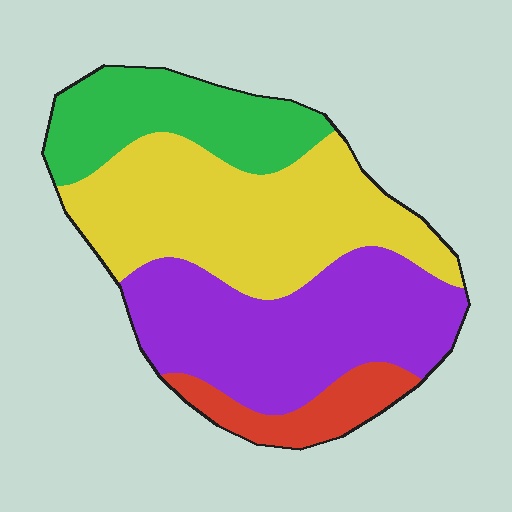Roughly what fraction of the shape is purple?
Purple covers around 35% of the shape.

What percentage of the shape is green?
Green covers roughly 20% of the shape.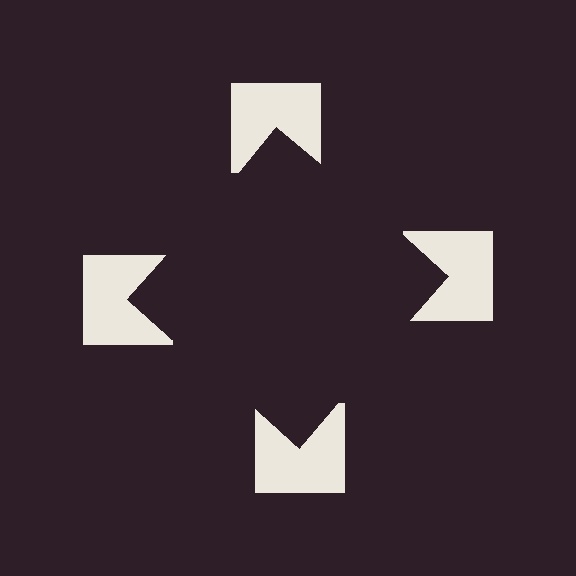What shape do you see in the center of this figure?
An illusory square — its edges are inferred from the aligned wedge cuts in the notched squares, not physically drawn.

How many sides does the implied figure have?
4 sides.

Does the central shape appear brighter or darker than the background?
It typically appears slightly darker than the background, even though no actual brightness change is drawn.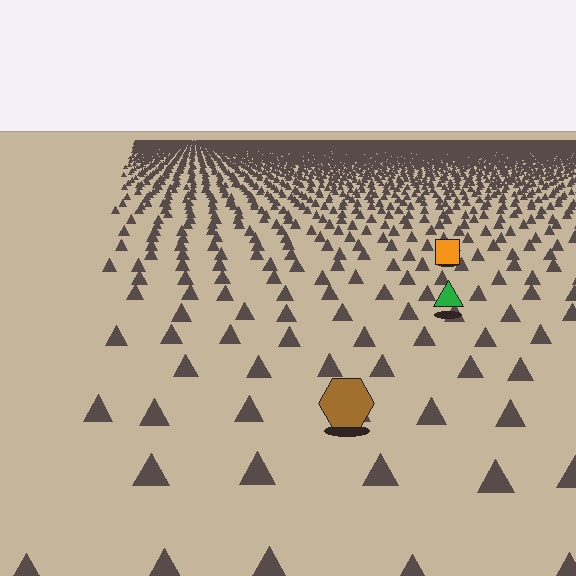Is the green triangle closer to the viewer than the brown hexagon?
No. The brown hexagon is closer — you can tell from the texture gradient: the ground texture is coarser near it.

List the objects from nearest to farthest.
From nearest to farthest: the brown hexagon, the green triangle, the orange square.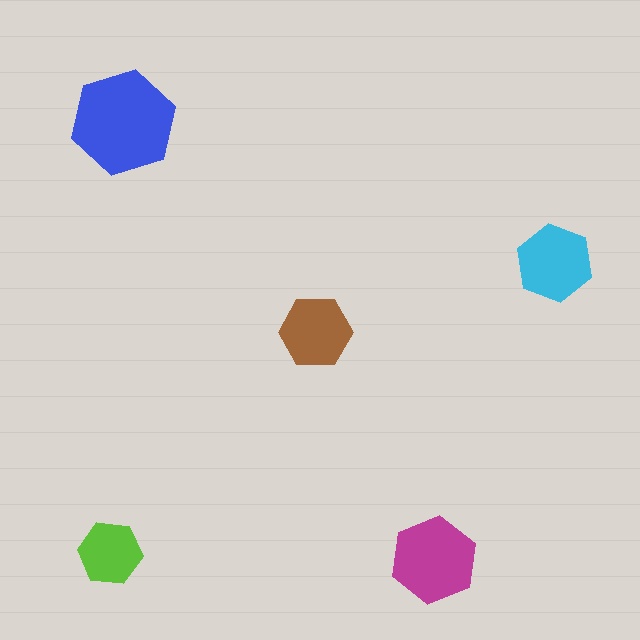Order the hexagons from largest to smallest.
the blue one, the magenta one, the cyan one, the brown one, the lime one.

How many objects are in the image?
There are 5 objects in the image.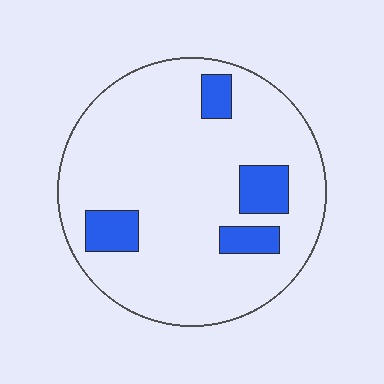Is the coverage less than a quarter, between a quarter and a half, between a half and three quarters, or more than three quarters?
Less than a quarter.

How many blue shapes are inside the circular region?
4.